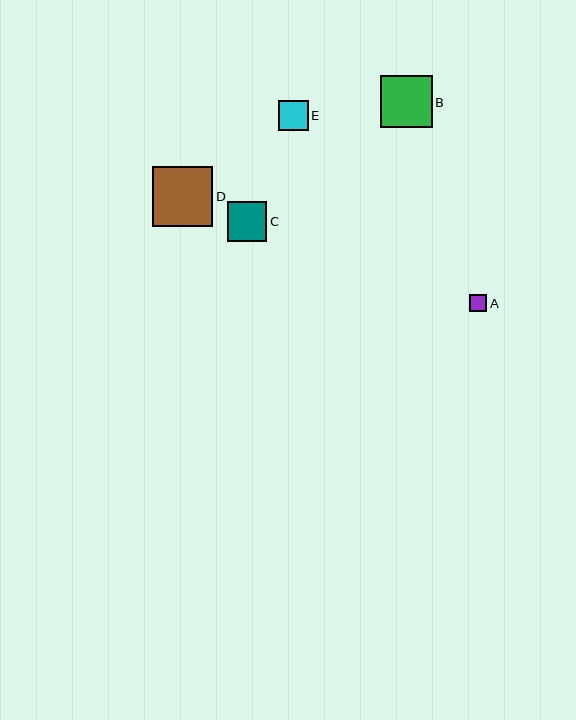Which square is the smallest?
Square A is the smallest with a size of approximately 17 pixels.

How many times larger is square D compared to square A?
Square D is approximately 3.5 times the size of square A.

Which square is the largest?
Square D is the largest with a size of approximately 60 pixels.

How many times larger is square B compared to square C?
Square B is approximately 1.3 times the size of square C.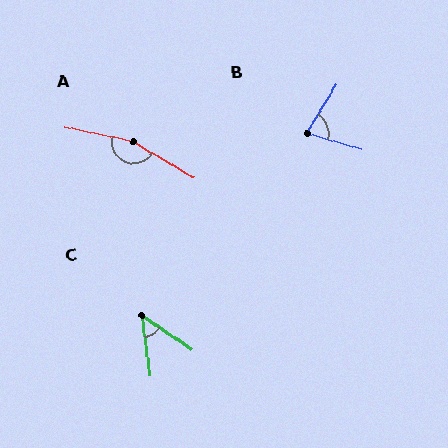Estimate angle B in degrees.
Approximately 74 degrees.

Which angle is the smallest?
C, at approximately 48 degrees.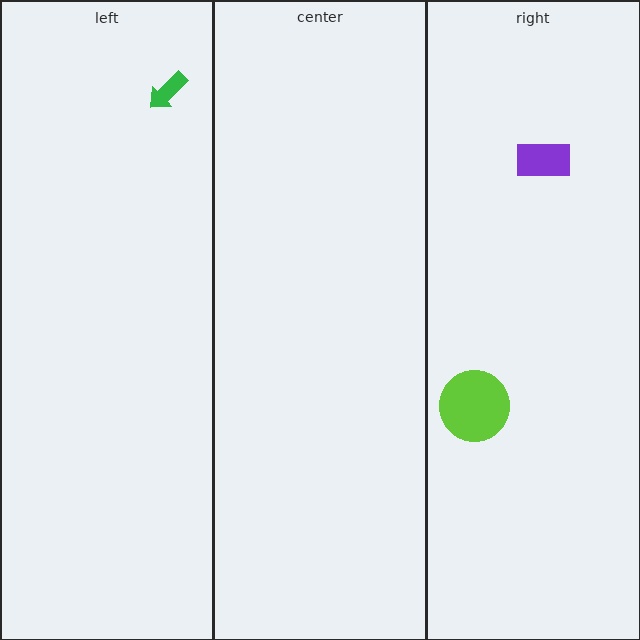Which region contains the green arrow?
The left region.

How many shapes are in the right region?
2.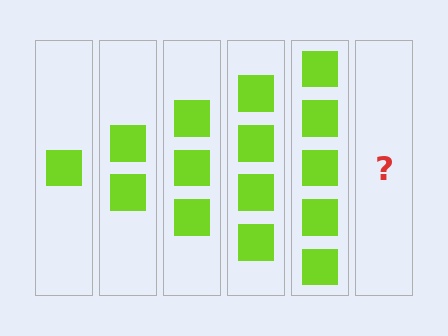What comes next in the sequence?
The next element should be 6 squares.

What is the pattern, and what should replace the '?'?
The pattern is that each step adds one more square. The '?' should be 6 squares.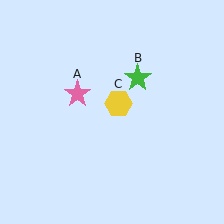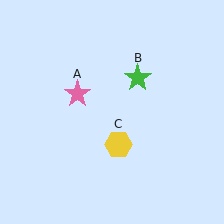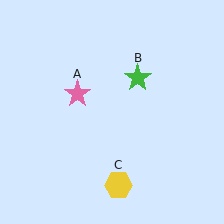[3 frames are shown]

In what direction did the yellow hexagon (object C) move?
The yellow hexagon (object C) moved down.